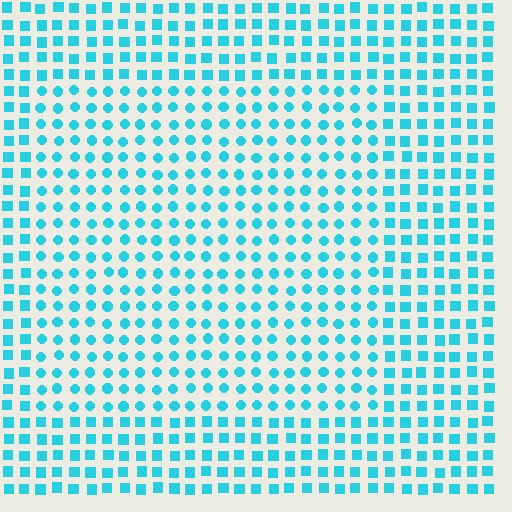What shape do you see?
I see a rectangle.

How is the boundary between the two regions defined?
The boundary is defined by a change in element shape: circles inside vs. squares outside. All elements share the same color and spacing.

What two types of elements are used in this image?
The image uses circles inside the rectangle region and squares outside it.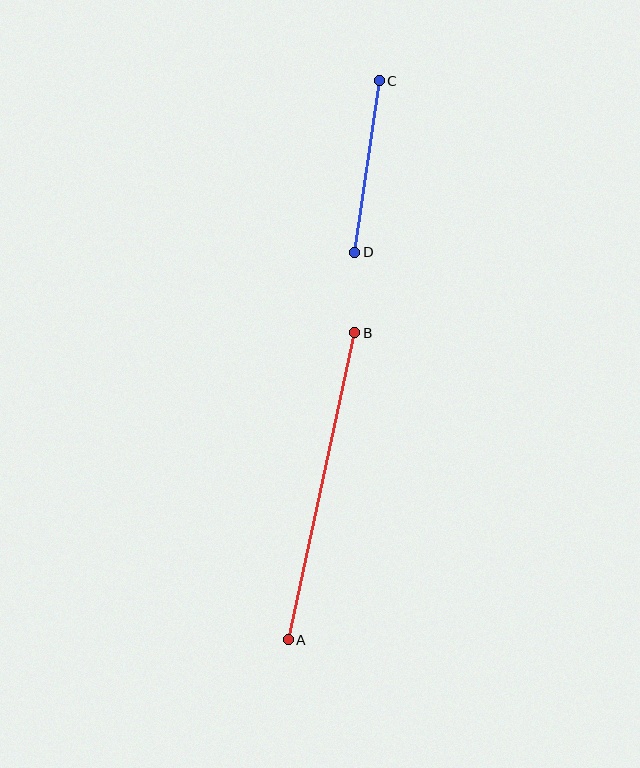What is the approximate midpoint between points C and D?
The midpoint is at approximately (367, 167) pixels.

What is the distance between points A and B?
The distance is approximately 314 pixels.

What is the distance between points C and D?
The distance is approximately 173 pixels.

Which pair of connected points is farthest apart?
Points A and B are farthest apart.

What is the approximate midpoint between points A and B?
The midpoint is at approximately (322, 486) pixels.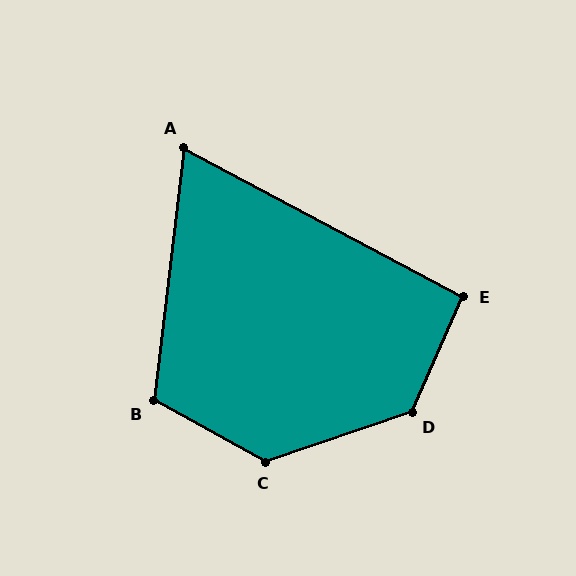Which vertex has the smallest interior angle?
A, at approximately 69 degrees.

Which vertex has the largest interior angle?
D, at approximately 133 degrees.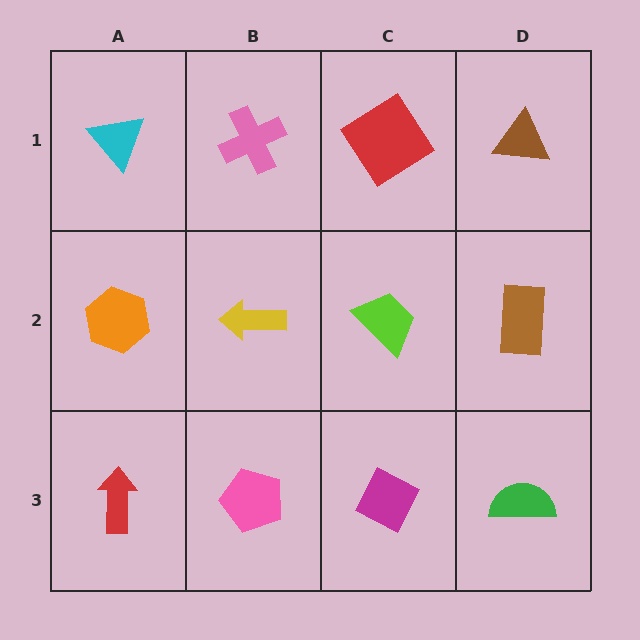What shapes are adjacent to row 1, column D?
A brown rectangle (row 2, column D), a red diamond (row 1, column C).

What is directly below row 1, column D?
A brown rectangle.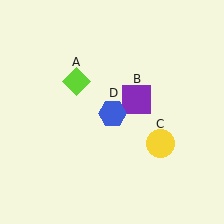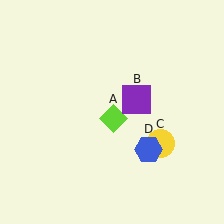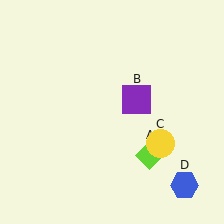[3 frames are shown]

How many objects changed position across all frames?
2 objects changed position: lime diamond (object A), blue hexagon (object D).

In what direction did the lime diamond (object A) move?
The lime diamond (object A) moved down and to the right.